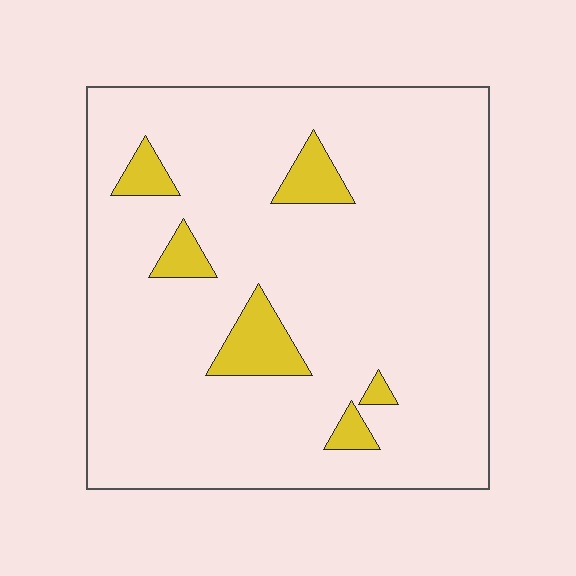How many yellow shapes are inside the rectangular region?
6.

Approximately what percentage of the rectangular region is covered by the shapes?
Approximately 10%.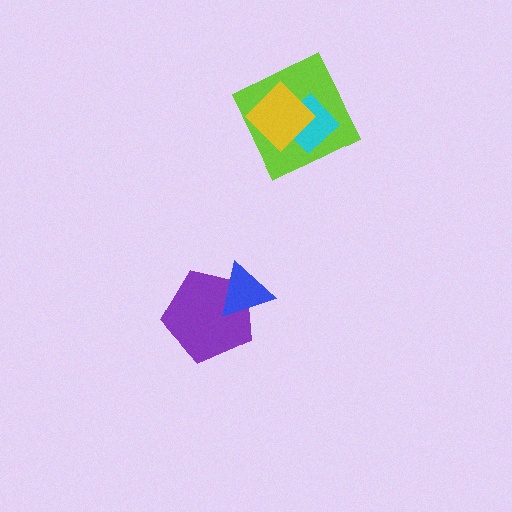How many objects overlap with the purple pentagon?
1 object overlaps with the purple pentagon.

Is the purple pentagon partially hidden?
Yes, it is partially covered by another shape.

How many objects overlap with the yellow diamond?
2 objects overlap with the yellow diamond.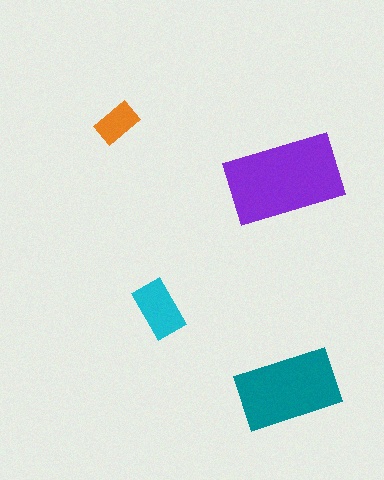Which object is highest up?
The orange rectangle is topmost.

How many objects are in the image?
There are 4 objects in the image.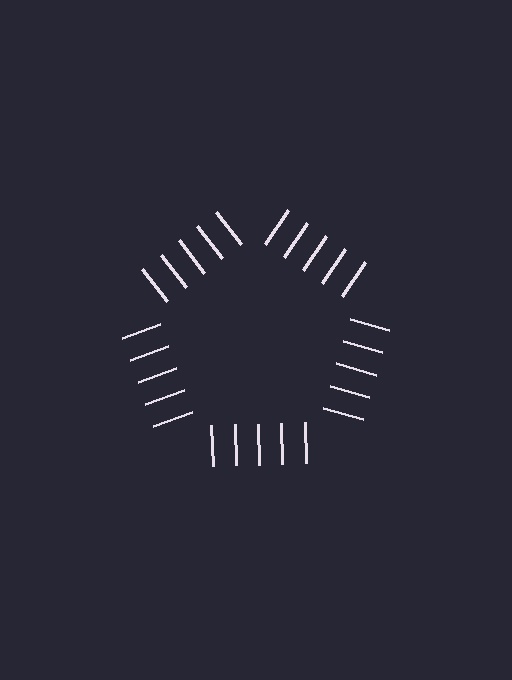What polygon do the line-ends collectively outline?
An illusory pentagon — the line segments terminate on its edges but no continuous stroke is drawn.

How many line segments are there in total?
25 — 5 along each of the 5 edges.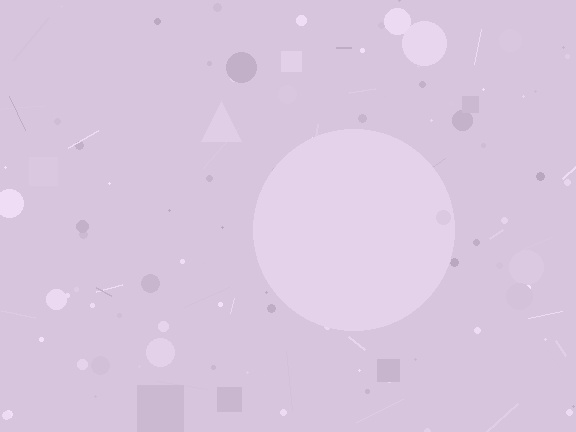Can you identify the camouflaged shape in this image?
The camouflaged shape is a circle.